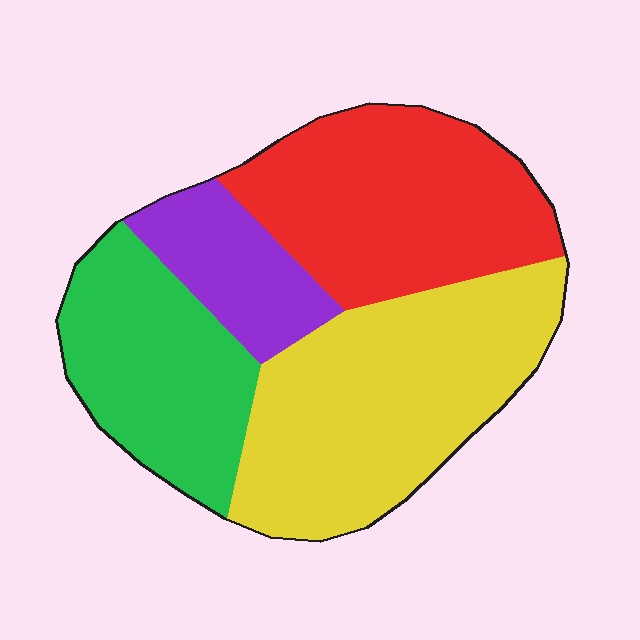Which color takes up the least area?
Purple, at roughly 10%.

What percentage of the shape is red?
Red covers 30% of the shape.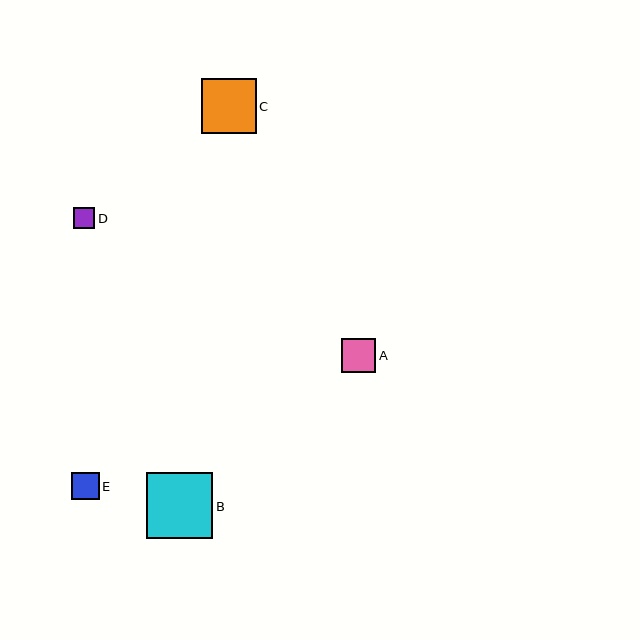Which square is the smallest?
Square D is the smallest with a size of approximately 21 pixels.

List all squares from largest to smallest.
From largest to smallest: B, C, A, E, D.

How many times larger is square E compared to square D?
Square E is approximately 1.3 times the size of square D.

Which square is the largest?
Square B is the largest with a size of approximately 66 pixels.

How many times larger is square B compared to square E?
Square B is approximately 2.4 times the size of square E.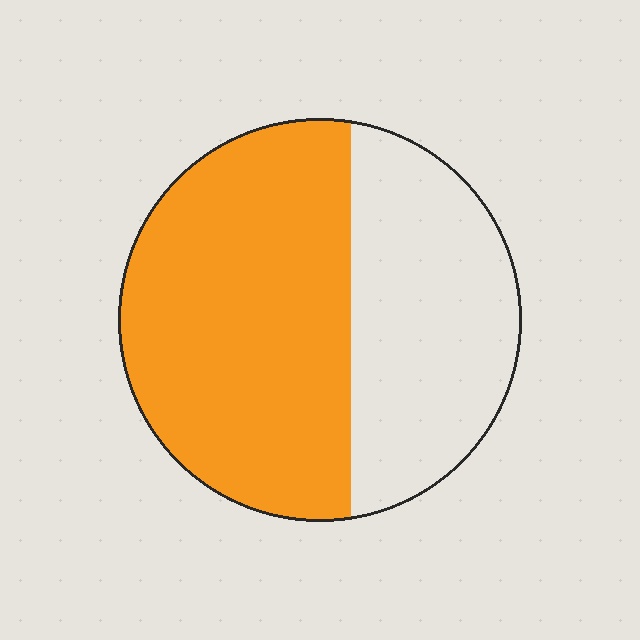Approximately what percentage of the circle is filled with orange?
Approximately 60%.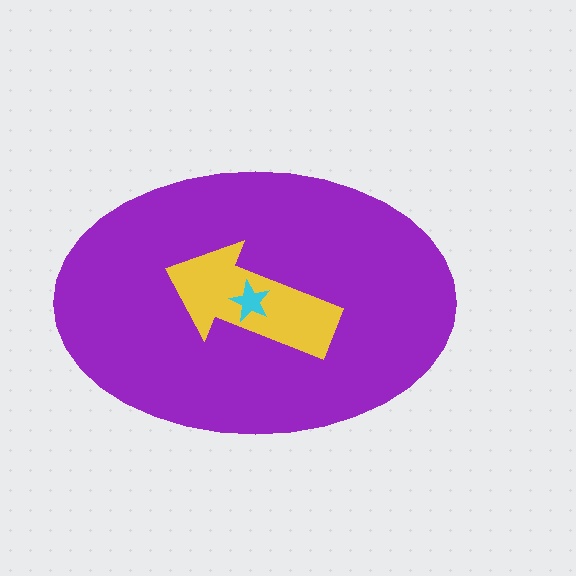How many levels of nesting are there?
3.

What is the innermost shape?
The cyan star.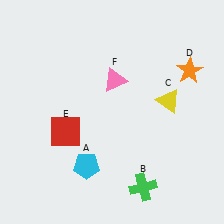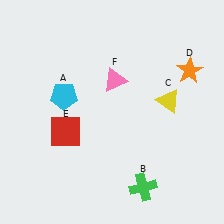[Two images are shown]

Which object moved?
The cyan pentagon (A) moved up.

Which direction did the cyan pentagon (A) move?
The cyan pentagon (A) moved up.